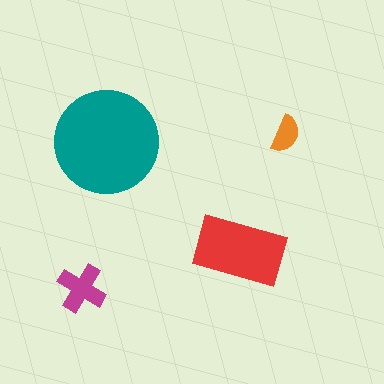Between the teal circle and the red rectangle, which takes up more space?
The teal circle.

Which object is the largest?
The teal circle.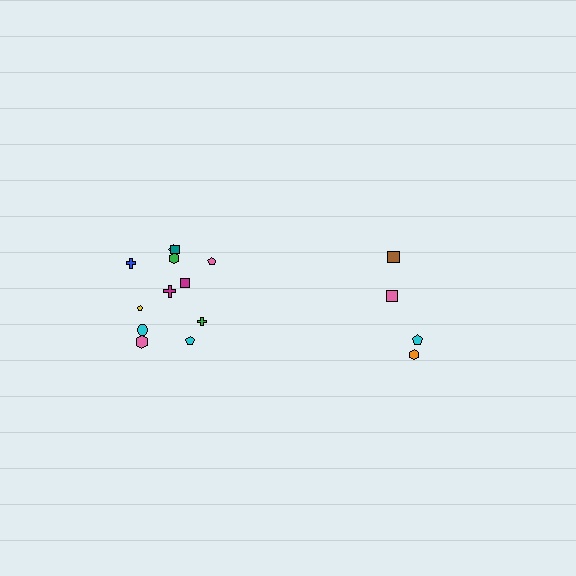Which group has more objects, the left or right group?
The left group.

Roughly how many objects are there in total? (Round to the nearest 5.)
Roughly 15 objects in total.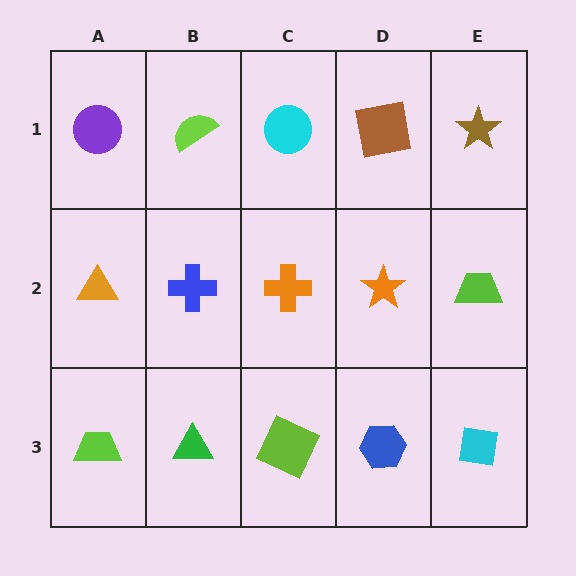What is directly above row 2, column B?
A lime semicircle.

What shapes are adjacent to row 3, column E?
A lime trapezoid (row 2, column E), a blue hexagon (row 3, column D).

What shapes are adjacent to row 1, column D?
An orange star (row 2, column D), a cyan circle (row 1, column C), a brown star (row 1, column E).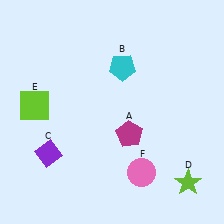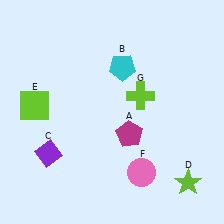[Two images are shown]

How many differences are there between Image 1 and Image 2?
There is 1 difference between the two images.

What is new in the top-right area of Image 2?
A lime cross (G) was added in the top-right area of Image 2.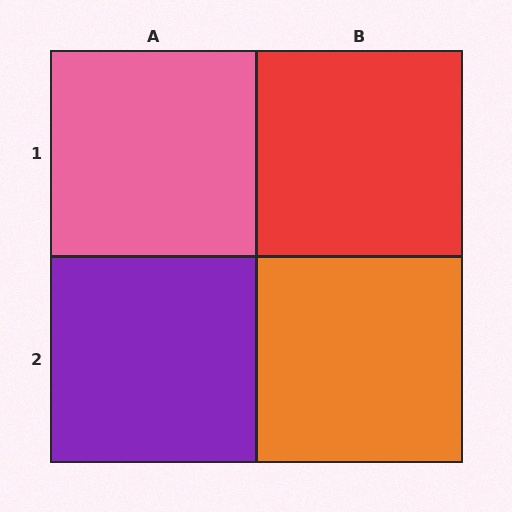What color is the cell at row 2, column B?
Orange.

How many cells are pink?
1 cell is pink.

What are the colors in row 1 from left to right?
Pink, red.